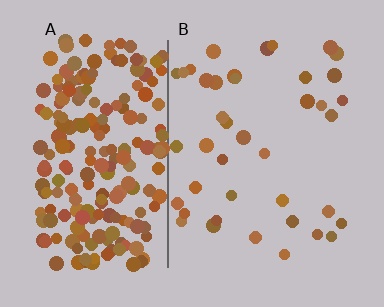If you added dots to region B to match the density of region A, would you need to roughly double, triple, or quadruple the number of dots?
Approximately quadruple.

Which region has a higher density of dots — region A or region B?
A (the left).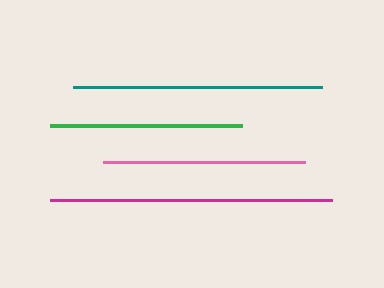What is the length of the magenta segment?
The magenta segment is approximately 282 pixels long.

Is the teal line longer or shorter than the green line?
The teal line is longer than the green line.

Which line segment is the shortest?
The green line is the shortest at approximately 192 pixels.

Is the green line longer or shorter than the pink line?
The pink line is longer than the green line.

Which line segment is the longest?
The magenta line is the longest at approximately 282 pixels.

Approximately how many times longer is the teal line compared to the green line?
The teal line is approximately 1.3 times the length of the green line.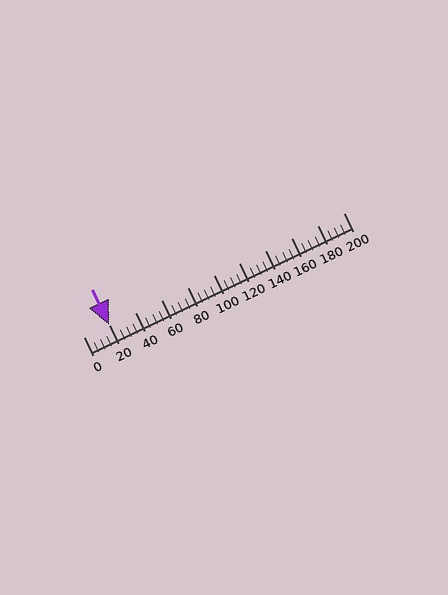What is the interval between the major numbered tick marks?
The major tick marks are spaced 20 units apart.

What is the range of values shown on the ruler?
The ruler shows values from 0 to 200.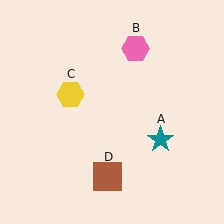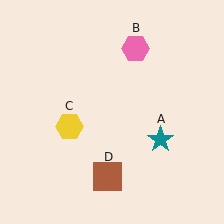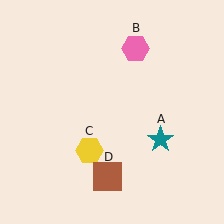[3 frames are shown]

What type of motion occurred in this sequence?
The yellow hexagon (object C) rotated counterclockwise around the center of the scene.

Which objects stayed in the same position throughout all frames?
Teal star (object A) and pink hexagon (object B) and brown square (object D) remained stationary.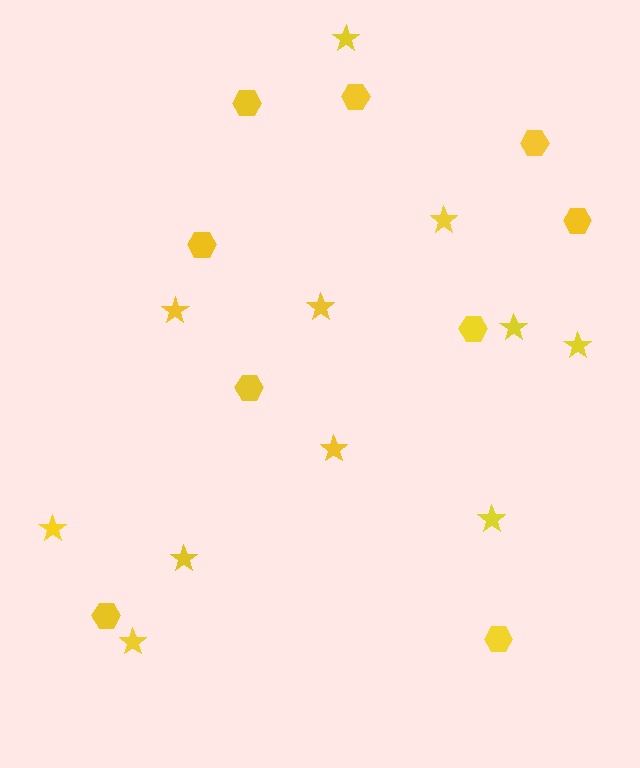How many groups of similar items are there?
There are 2 groups: one group of stars (11) and one group of hexagons (9).